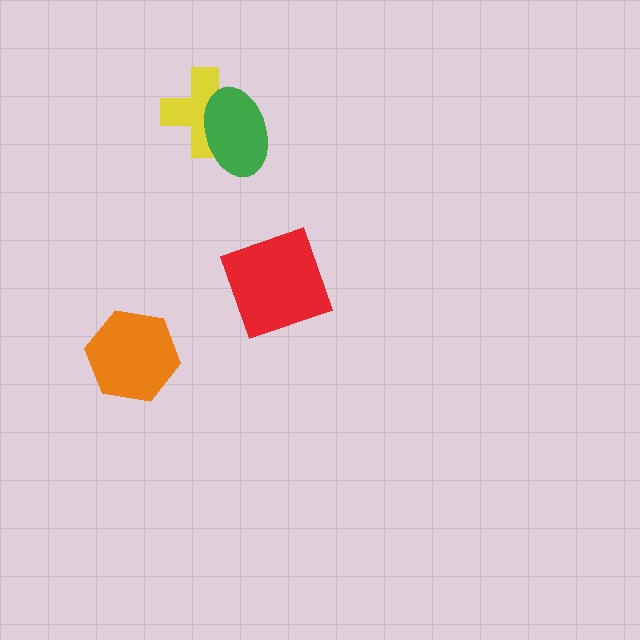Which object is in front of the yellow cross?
The green ellipse is in front of the yellow cross.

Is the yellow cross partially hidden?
Yes, it is partially covered by another shape.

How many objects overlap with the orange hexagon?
0 objects overlap with the orange hexagon.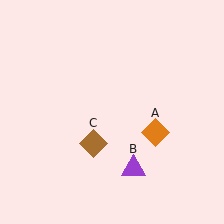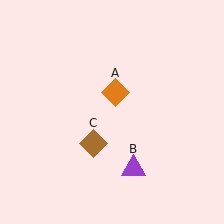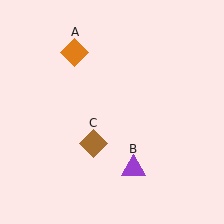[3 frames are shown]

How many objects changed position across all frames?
1 object changed position: orange diamond (object A).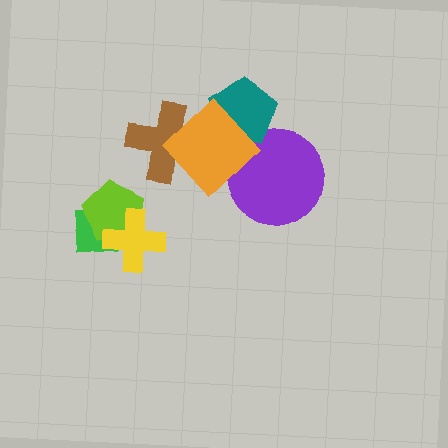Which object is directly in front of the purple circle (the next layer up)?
The teal pentagon is directly in front of the purple circle.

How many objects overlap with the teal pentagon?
2 objects overlap with the teal pentagon.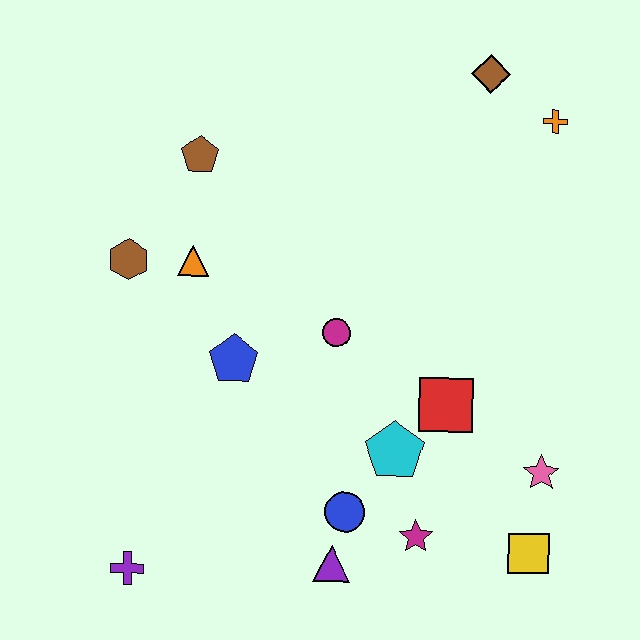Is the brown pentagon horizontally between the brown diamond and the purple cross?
Yes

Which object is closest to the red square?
The cyan pentagon is closest to the red square.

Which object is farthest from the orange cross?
The purple cross is farthest from the orange cross.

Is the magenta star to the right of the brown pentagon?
Yes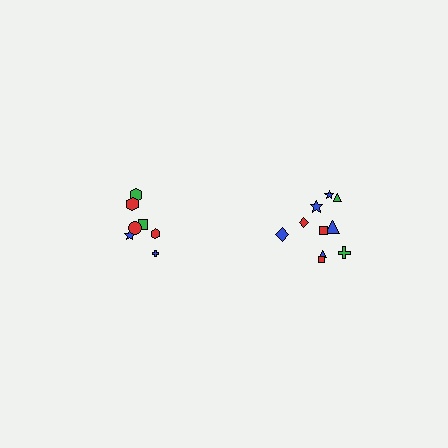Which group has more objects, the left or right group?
The right group.